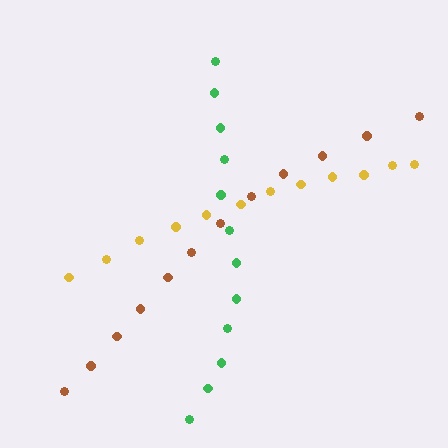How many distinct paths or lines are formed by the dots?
There are 3 distinct paths.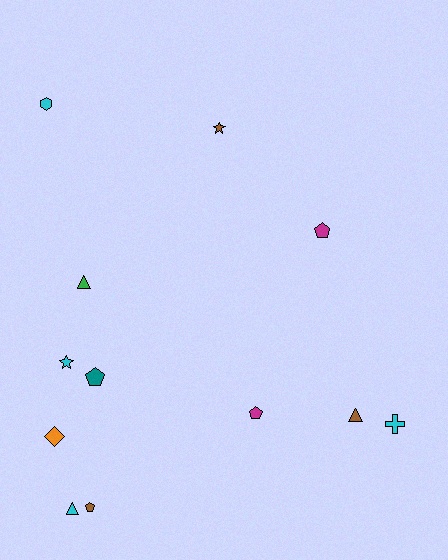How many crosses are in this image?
There is 1 cross.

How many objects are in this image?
There are 12 objects.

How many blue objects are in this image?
There are no blue objects.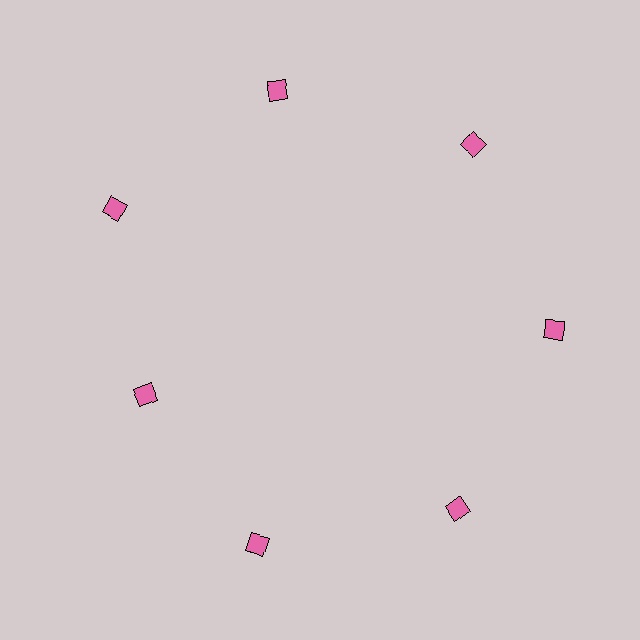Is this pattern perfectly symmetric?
No. The 7 pink diamonds are arranged in a ring, but one element near the 8 o'clock position is pulled inward toward the center, breaking the 7-fold rotational symmetry.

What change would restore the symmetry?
The symmetry would be restored by moving it outward, back onto the ring so that all 7 diamonds sit at equal angles and equal distance from the center.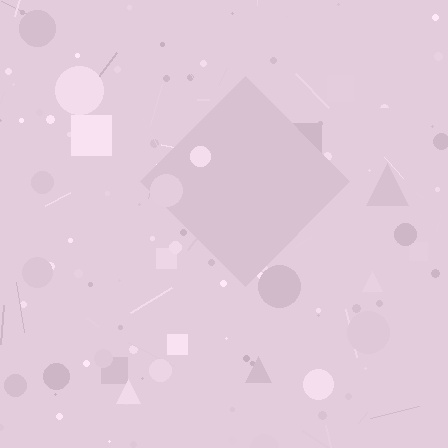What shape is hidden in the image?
A diamond is hidden in the image.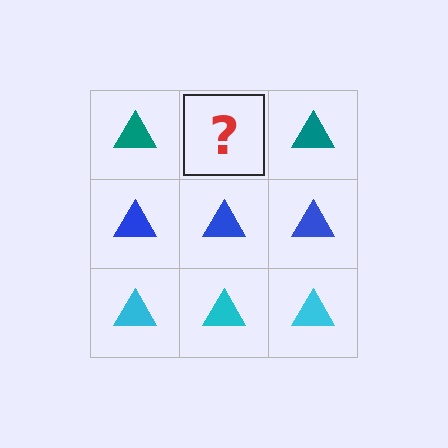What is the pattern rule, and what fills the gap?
The rule is that each row has a consistent color. The gap should be filled with a teal triangle.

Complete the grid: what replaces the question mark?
The question mark should be replaced with a teal triangle.